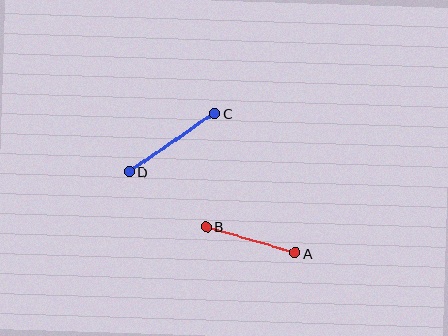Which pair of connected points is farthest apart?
Points C and D are farthest apart.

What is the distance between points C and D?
The distance is approximately 103 pixels.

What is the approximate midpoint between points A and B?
The midpoint is at approximately (251, 240) pixels.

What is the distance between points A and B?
The distance is approximately 92 pixels.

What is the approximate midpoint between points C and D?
The midpoint is at approximately (172, 142) pixels.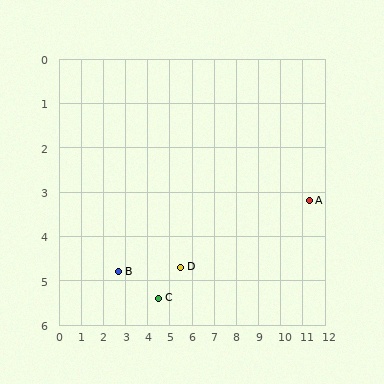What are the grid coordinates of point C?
Point C is at approximately (4.5, 5.4).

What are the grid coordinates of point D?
Point D is at approximately (5.5, 4.7).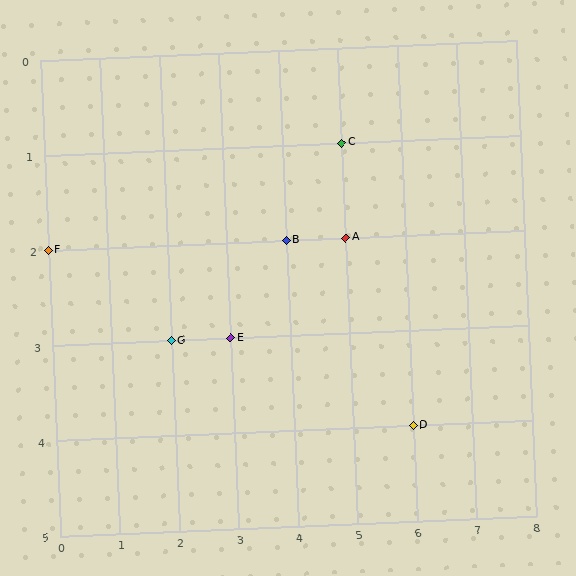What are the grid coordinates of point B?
Point B is at grid coordinates (4, 2).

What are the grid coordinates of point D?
Point D is at grid coordinates (6, 4).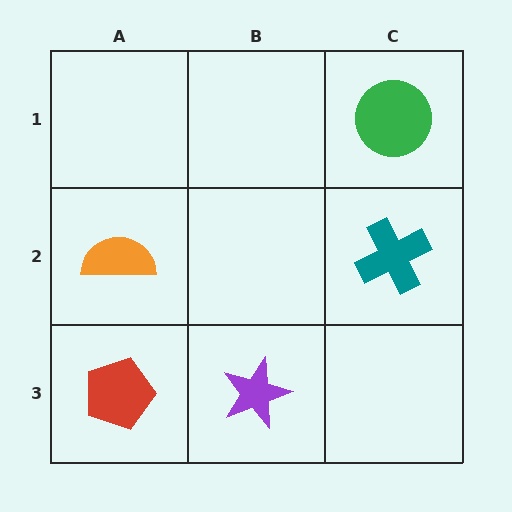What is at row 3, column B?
A purple star.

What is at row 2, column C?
A teal cross.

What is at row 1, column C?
A green circle.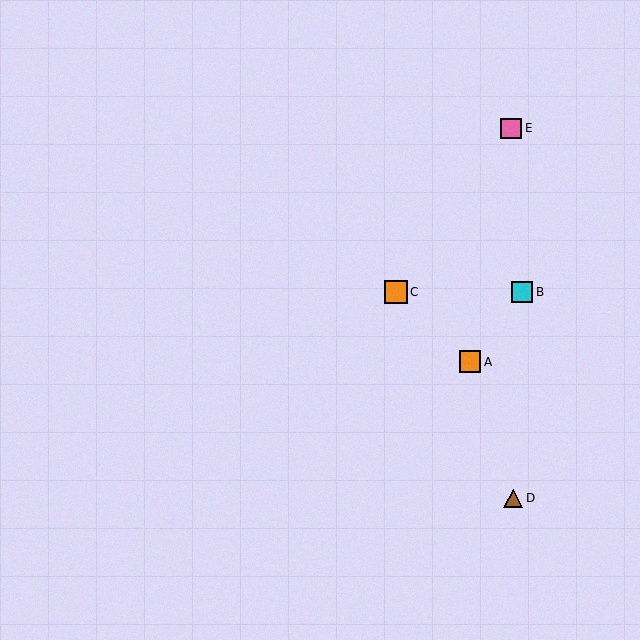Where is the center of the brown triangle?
The center of the brown triangle is at (513, 498).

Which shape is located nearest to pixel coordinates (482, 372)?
The orange square (labeled A) at (470, 362) is nearest to that location.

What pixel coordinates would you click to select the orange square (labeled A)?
Click at (470, 362) to select the orange square A.